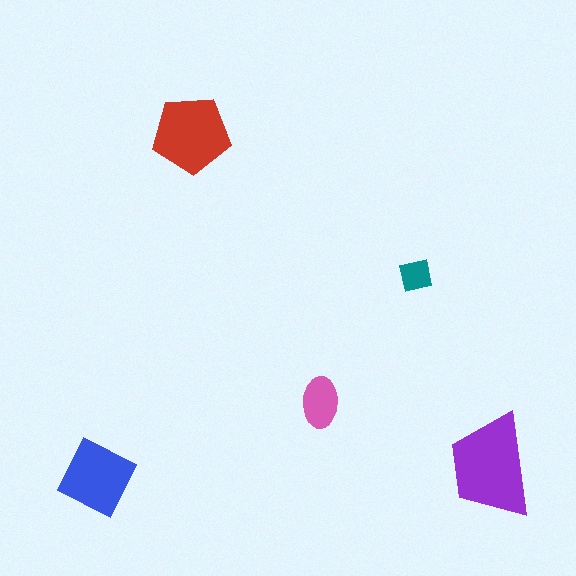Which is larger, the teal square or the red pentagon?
The red pentagon.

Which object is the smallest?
The teal square.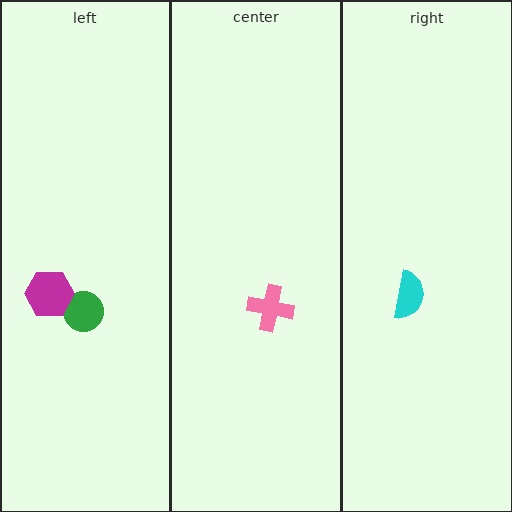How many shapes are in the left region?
2.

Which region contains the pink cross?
The center region.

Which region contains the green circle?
The left region.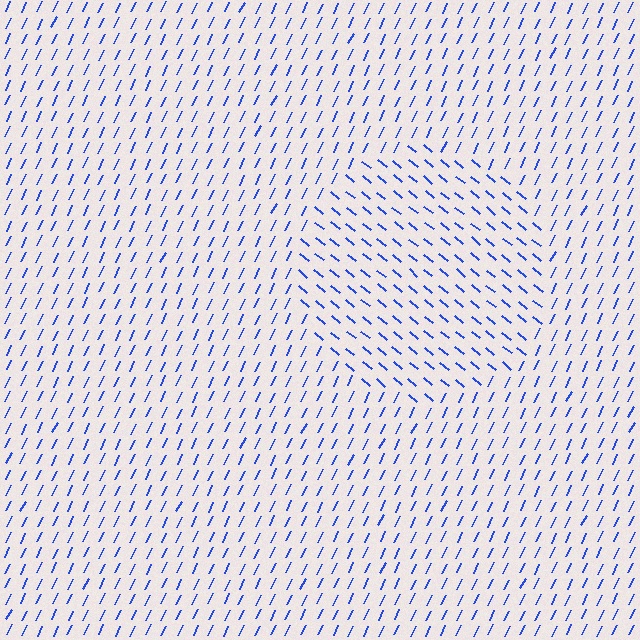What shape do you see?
I see a circle.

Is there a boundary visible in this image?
Yes, there is a texture boundary formed by a change in line orientation.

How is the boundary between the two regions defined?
The boundary is defined purely by a change in line orientation (approximately 76 degrees difference). All lines are the same color and thickness.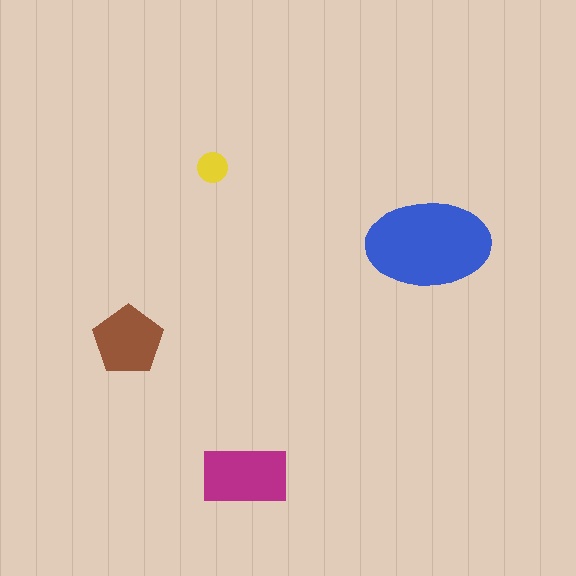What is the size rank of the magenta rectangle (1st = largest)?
2nd.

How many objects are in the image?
There are 4 objects in the image.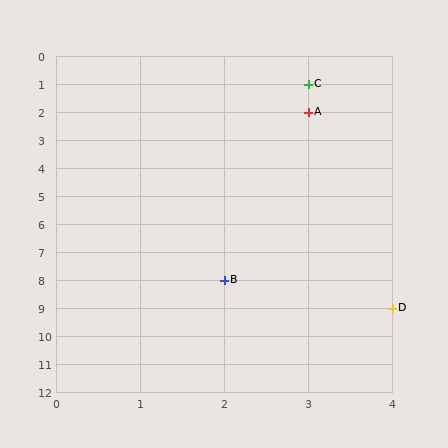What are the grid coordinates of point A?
Point A is at grid coordinates (3, 2).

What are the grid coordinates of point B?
Point B is at grid coordinates (2, 8).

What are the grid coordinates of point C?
Point C is at grid coordinates (3, 1).